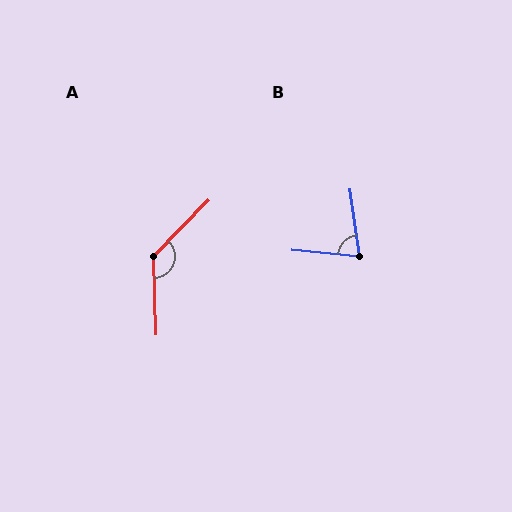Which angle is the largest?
A, at approximately 134 degrees.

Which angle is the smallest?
B, at approximately 76 degrees.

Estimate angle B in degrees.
Approximately 76 degrees.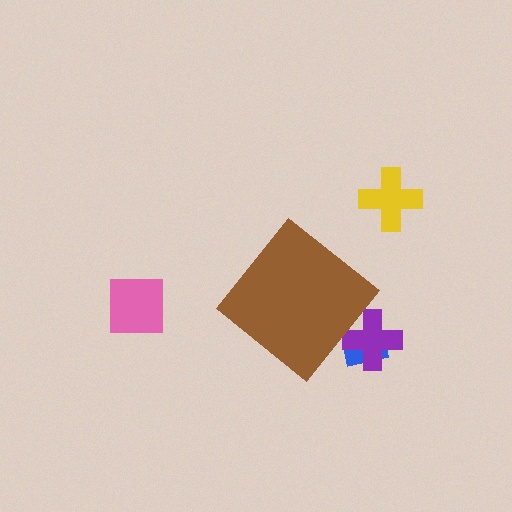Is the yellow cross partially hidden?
No, the yellow cross is fully visible.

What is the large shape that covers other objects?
A brown diamond.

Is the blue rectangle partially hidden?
Yes, the blue rectangle is partially hidden behind the brown diamond.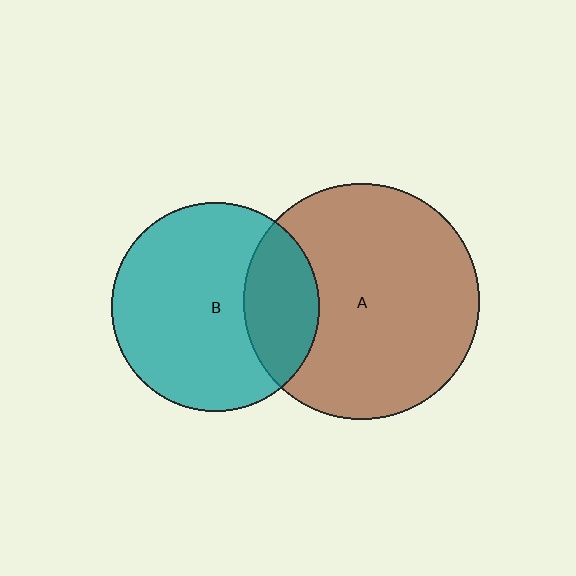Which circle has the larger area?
Circle A (brown).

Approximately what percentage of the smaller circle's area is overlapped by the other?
Approximately 25%.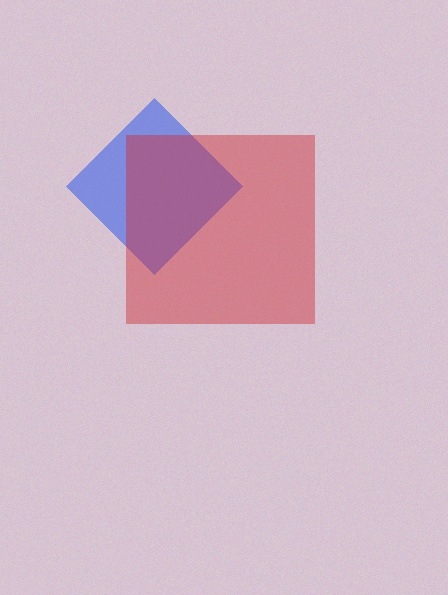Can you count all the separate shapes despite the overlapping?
Yes, there are 2 separate shapes.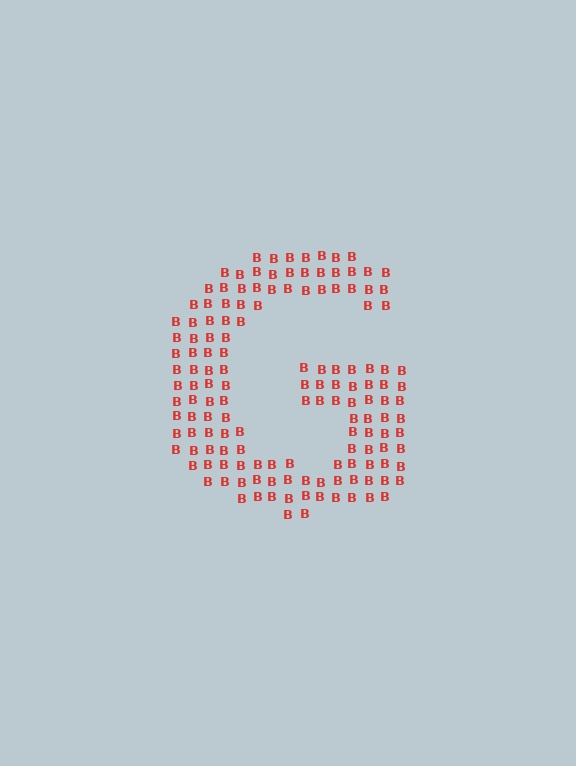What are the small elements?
The small elements are letter B's.